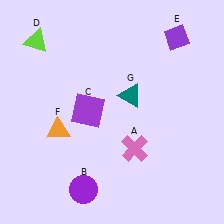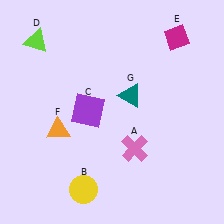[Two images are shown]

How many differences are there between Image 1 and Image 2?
There are 2 differences between the two images.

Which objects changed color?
B changed from purple to yellow. E changed from purple to magenta.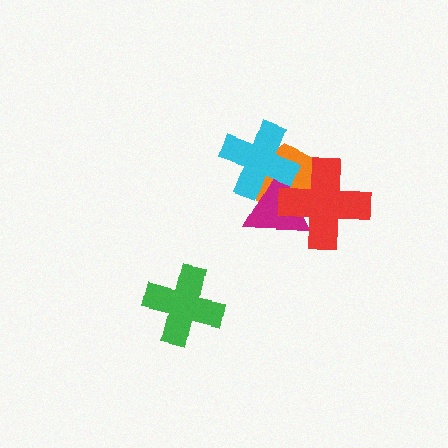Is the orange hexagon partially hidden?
Yes, it is partially covered by another shape.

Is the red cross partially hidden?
No, no other shape covers it.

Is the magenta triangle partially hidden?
Yes, it is partially covered by another shape.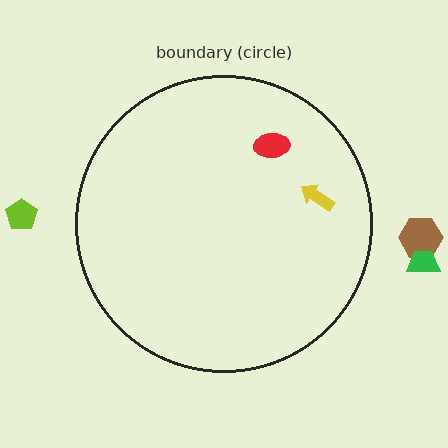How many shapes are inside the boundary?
2 inside, 3 outside.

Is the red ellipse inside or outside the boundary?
Inside.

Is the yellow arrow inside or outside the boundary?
Inside.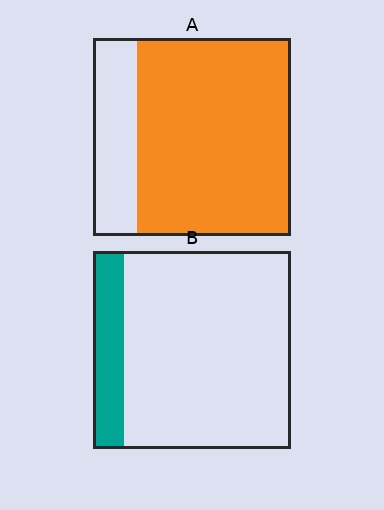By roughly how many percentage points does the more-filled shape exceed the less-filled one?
By roughly 60 percentage points (A over B).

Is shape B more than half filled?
No.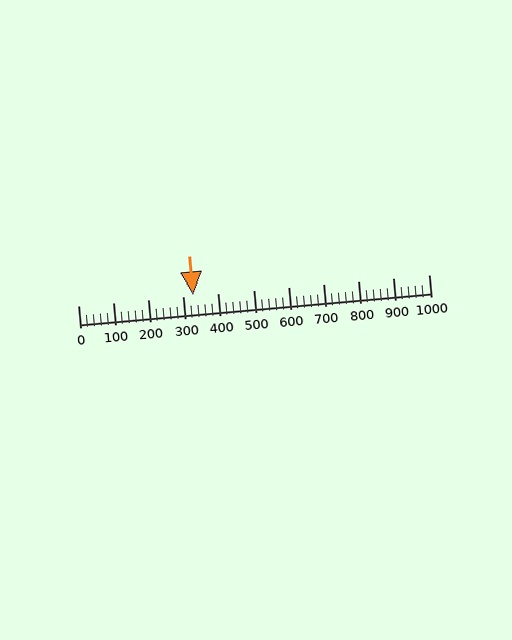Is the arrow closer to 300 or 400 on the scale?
The arrow is closer to 300.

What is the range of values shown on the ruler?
The ruler shows values from 0 to 1000.